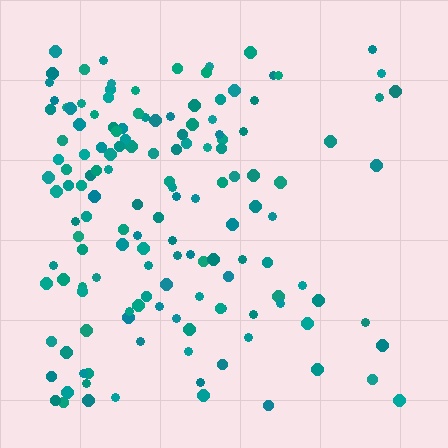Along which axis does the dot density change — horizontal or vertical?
Horizontal.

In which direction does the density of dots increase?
From right to left, with the left side densest.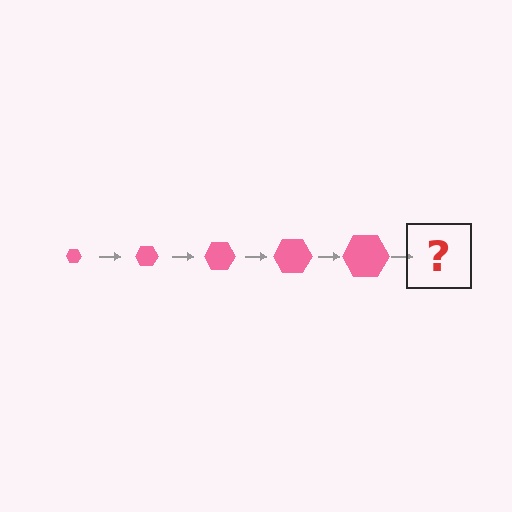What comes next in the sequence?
The next element should be a pink hexagon, larger than the previous one.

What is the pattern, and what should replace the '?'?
The pattern is that the hexagon gets progressively larger each step. The '?' should be a pink hexagon, larger than the previous one.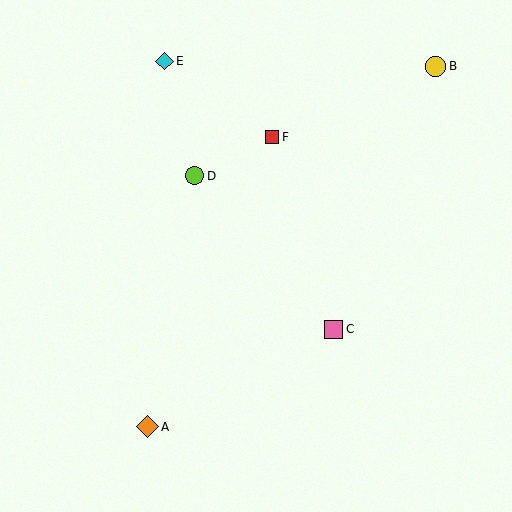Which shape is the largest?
The orange diamond (labeled A) is the largest.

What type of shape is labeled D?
Shape D is a lime circle.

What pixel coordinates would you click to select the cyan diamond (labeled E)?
Click at (164, 61) to select the cyan diamond E.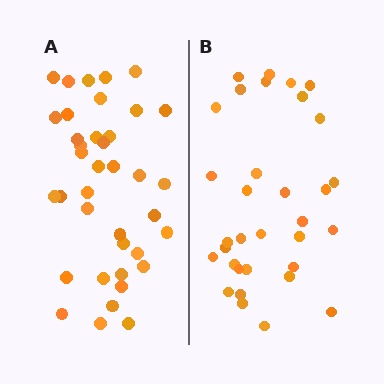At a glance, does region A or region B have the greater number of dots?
Region A (the left region) has more dots.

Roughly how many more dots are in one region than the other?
Region A has about 5 more dots than region B.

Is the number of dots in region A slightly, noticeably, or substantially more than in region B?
Region A has only slightly more — the two regions are fairly close. The ratio is roughly 1.2 to 1.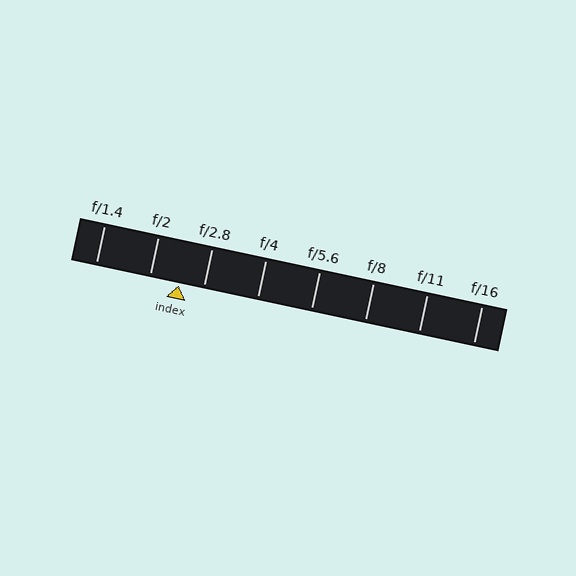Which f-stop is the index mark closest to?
The index mark is closest to f/2.8.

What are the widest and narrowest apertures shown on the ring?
The widest aperture shown is f/1.4 and the narrowest is f/16.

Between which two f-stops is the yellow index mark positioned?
The index mark is between f/2 and f/2.8.